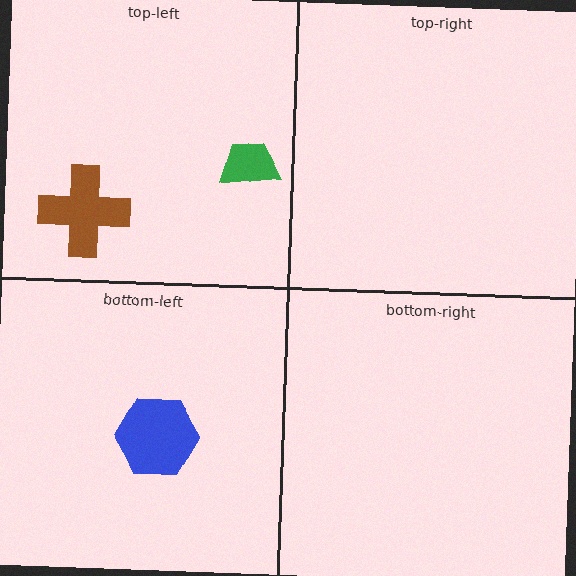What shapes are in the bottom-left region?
The blue hexagon.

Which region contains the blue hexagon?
The bottom-left region.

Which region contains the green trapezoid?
The top-left region.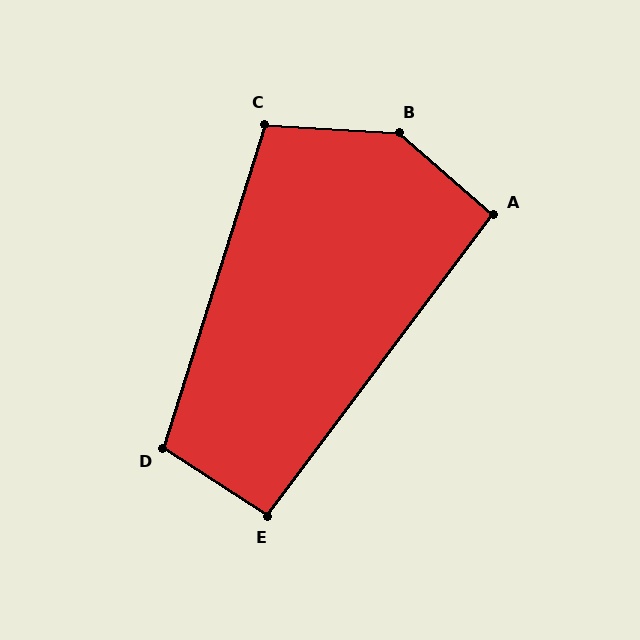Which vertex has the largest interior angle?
B, at approximately 143 degrees.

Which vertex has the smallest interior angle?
E, at approximately 94 degrees.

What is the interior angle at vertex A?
Approximately 94 degrees (approximately right).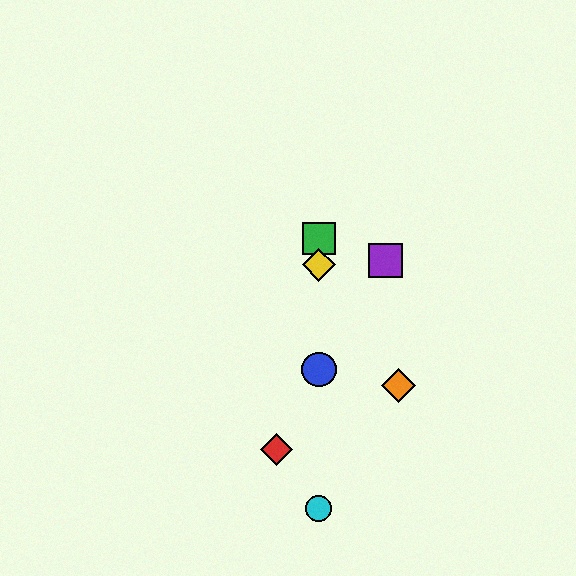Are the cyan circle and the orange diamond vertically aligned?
No, the cyan circle is at x≈319 and the orange diamond is at x≈399.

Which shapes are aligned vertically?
The blue circle, the green square, the yellow diamond, the cyan circle are aligned vertically.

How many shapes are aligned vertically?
4 shapes (the blue circle, the green square, the yellow diamond, the cyan circle) are aligned vertically.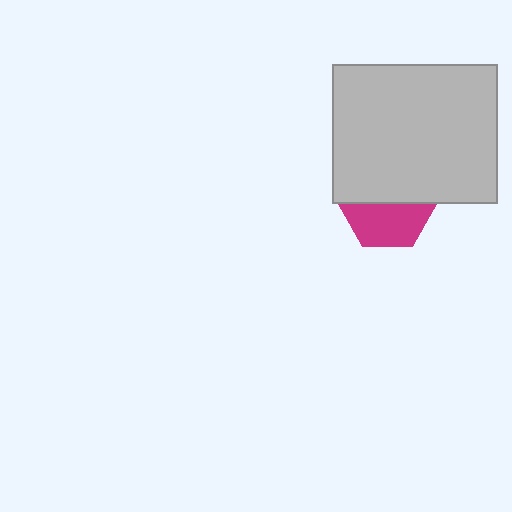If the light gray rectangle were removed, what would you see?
You would see the complete magenta hexagon.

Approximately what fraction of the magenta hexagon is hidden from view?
Roughly 51% of the magenta hexagon is hidden behind the light gray rectangle.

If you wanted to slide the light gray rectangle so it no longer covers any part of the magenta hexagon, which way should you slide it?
Slide it up — that is the most direct way to separate the two shapes.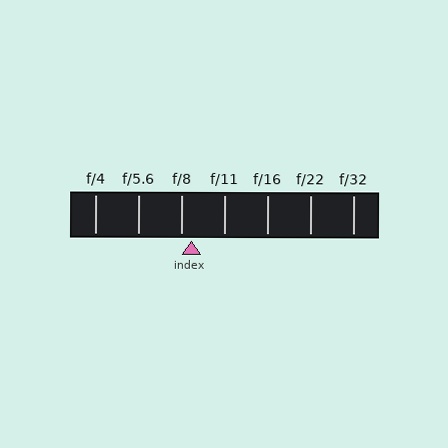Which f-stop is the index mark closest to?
The index mark is closest to f/8.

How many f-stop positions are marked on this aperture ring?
There are 7 f-stop positions marked.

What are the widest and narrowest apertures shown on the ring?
The widest aperture shown is f/4 and the narrowest is f/32.